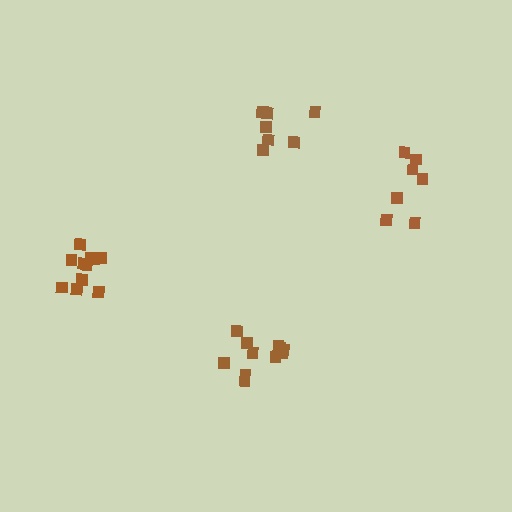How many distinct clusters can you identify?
There are 4 distinct clusters.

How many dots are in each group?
Group 1: 7 dots, Group 2: 7 dots, Group 3: 11 dots, Group 4: 11 dots (36 total).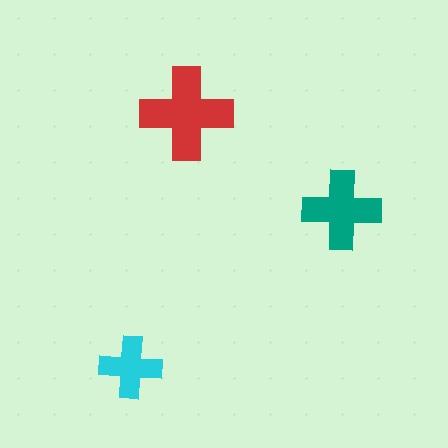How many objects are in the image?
There are 3 objects in the image.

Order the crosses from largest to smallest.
the red one, the teal one, the cyan one.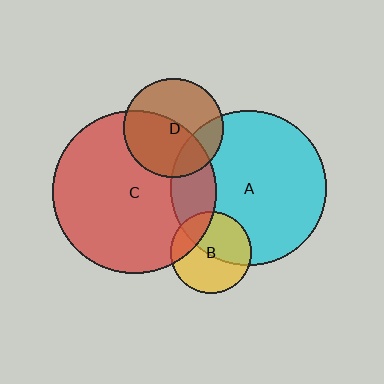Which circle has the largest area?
Circle C (red).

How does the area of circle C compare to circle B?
Approximately 4.0 times.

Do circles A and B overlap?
Yes.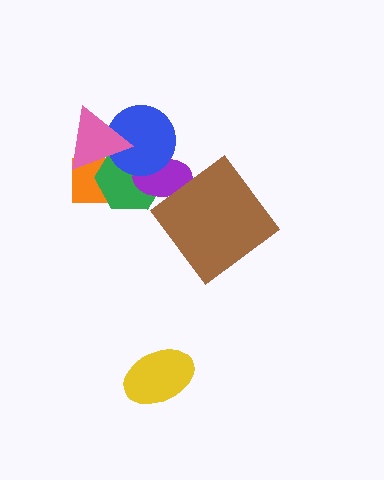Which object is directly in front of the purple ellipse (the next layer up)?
The blue circle is directly in front of the purple ellipse.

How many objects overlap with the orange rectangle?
4 objects overlap with the orange rectangle.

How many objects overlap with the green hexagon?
4 objects overlap with the green hexagon.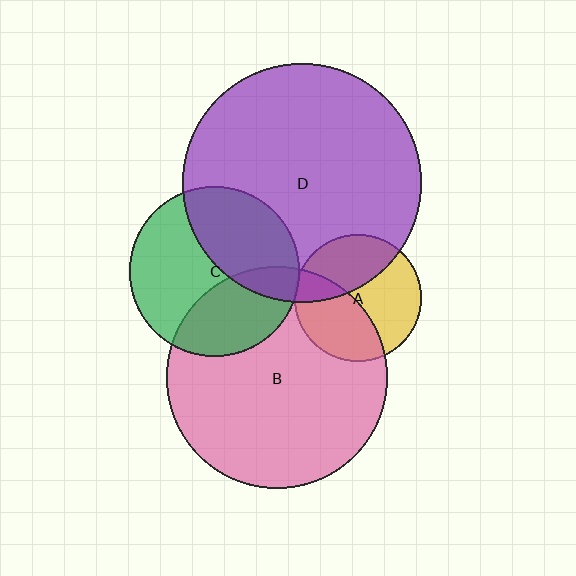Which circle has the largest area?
Circle D (purple).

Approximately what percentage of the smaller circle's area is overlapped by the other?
Approximately 35%.